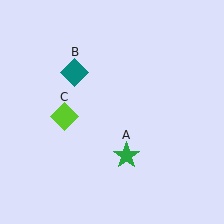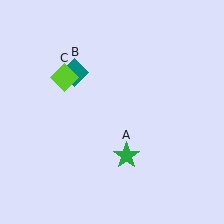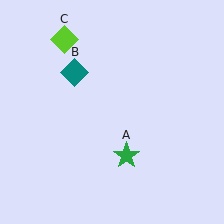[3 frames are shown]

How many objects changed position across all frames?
1 object changed position: lime diamond (object C).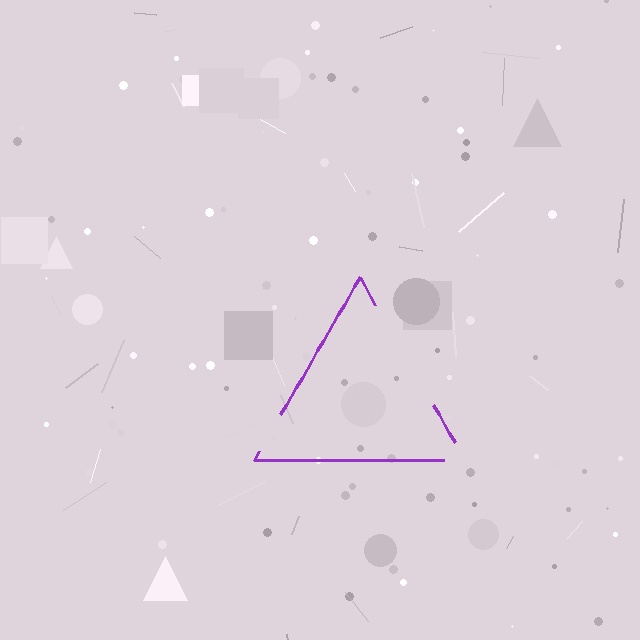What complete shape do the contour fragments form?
The contour fragments form a triangle.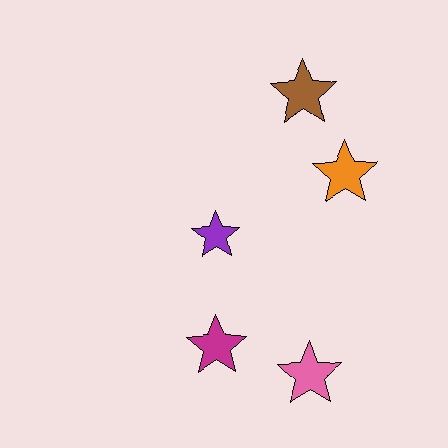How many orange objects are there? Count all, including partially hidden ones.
There is 1 orange object.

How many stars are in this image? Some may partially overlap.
There are 5 stars.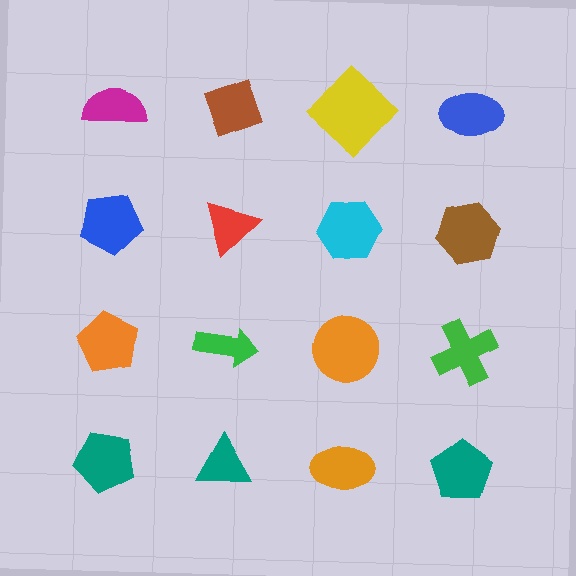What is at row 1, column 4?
A blue ellipse.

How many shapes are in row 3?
4 shapes.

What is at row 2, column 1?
A blue pentagon.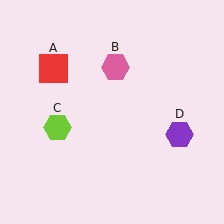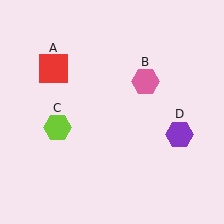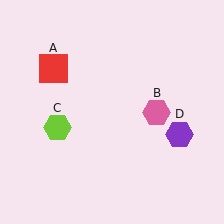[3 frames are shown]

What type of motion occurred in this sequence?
The pink hexagon (object B) rotated clockwise around the center of the scene.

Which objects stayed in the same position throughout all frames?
Red square (object A) and lime hexagon (object C) and purple hexagon (object D) remained stationary.